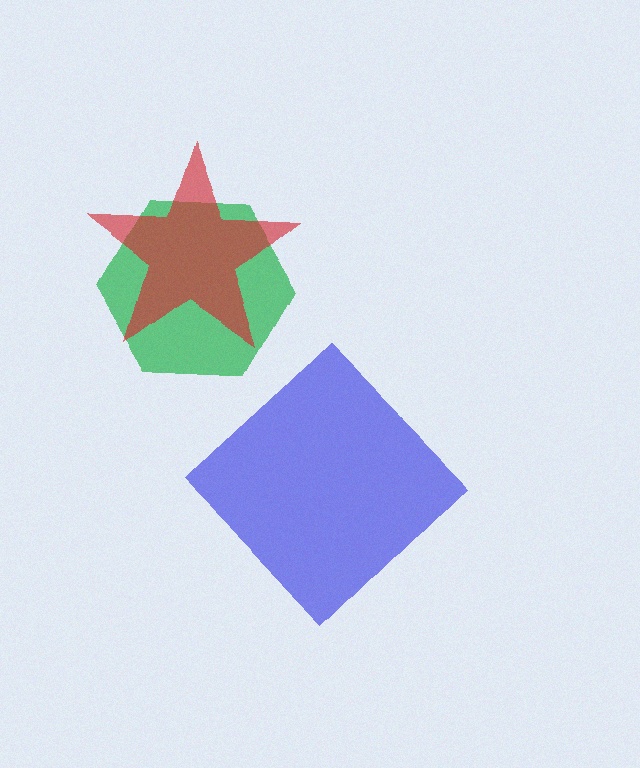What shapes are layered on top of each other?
The layered shapes are: a green hexagon, a blue diamond, a red star.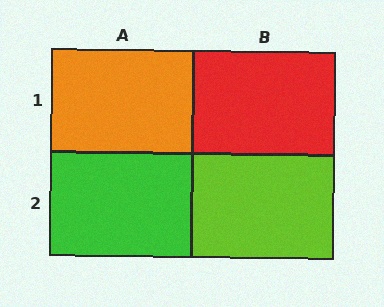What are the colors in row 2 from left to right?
Green, lime.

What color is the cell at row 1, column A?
Orange.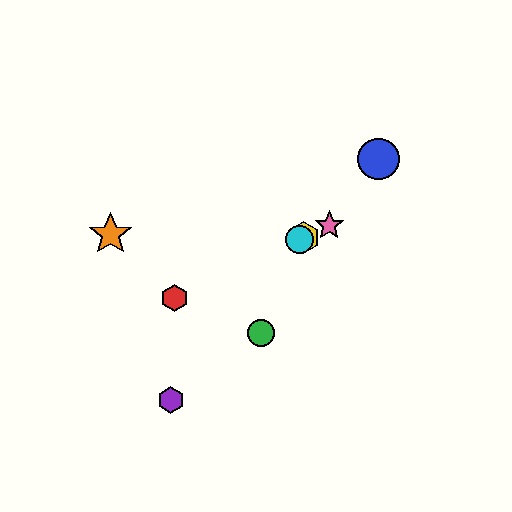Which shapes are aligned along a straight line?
The red hexagon, the yellow hexagon, the cyan circle, the pink star are aligned along a straight line.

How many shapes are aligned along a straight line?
4 shapes (the red hexagon, the yellow hexagon, the cyan circle, the pink star) are aligned along a straight line.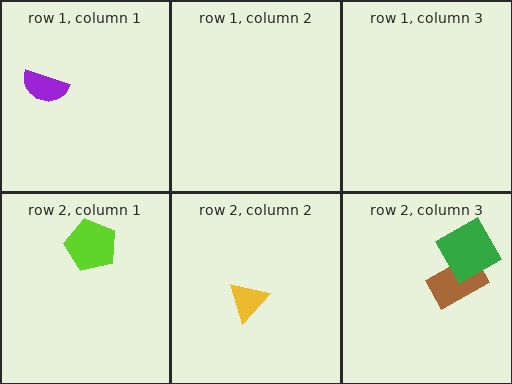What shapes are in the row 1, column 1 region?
The purple semicircle.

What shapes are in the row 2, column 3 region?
The brown rectangle, the green square.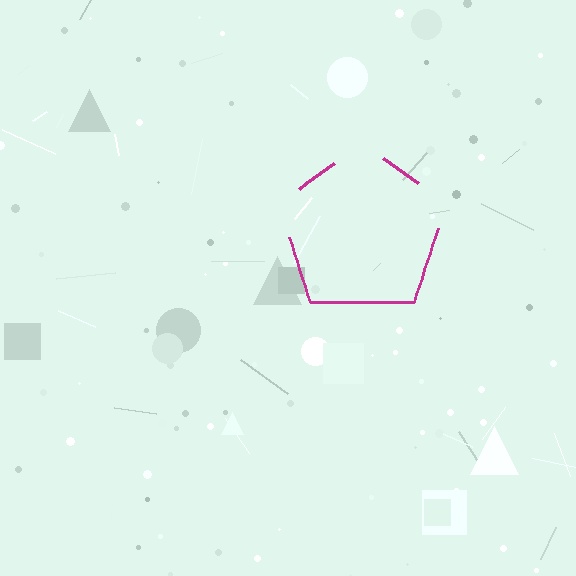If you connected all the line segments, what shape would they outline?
They would outline a pentagon.